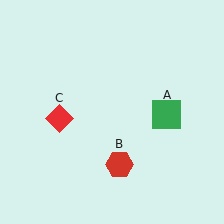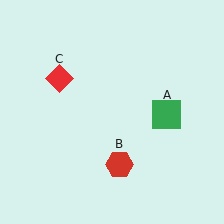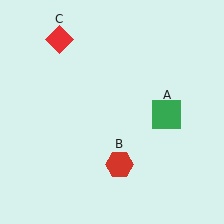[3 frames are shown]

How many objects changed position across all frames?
1 object changed position: red diamond (object C).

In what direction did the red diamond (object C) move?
The red diamond (object C) moved up.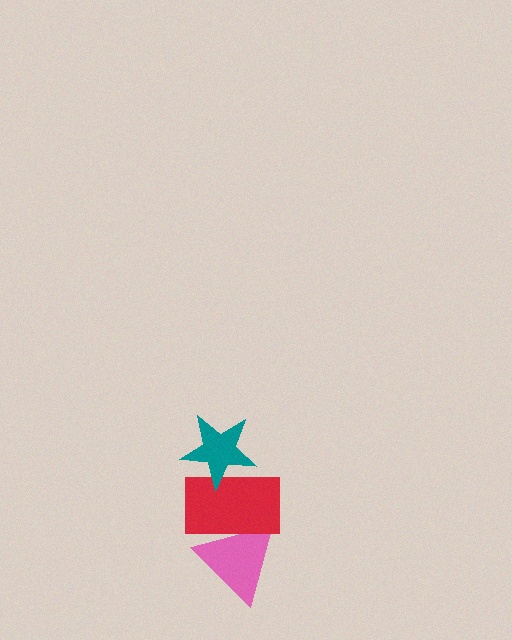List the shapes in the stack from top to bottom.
From top to bottom: the teal star, the red rectangle, the pink triangle.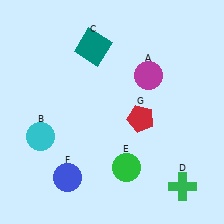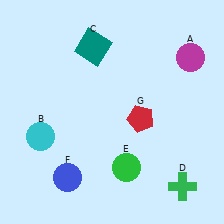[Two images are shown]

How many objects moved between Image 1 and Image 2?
1 object moved between the two images.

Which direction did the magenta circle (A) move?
The magenta circle (A) moved right.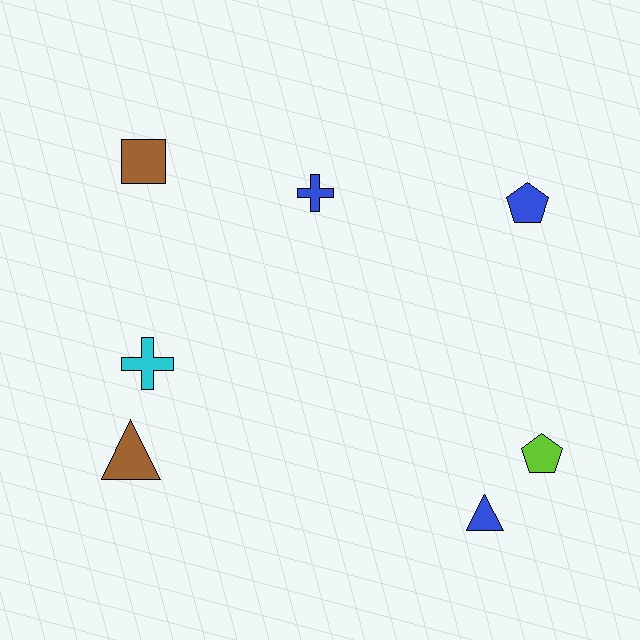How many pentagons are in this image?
There are 2 pentagons.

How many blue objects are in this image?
There are 3 blue objects.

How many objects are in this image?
There are 7 objects.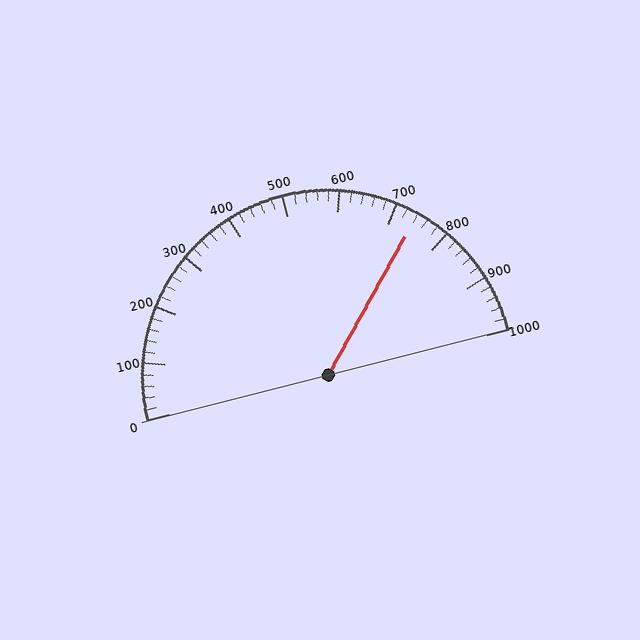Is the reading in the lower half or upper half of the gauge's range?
The reading is in the upper half of the range (0 to 1000).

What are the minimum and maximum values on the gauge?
The gauge ranges from 0 to 1000.